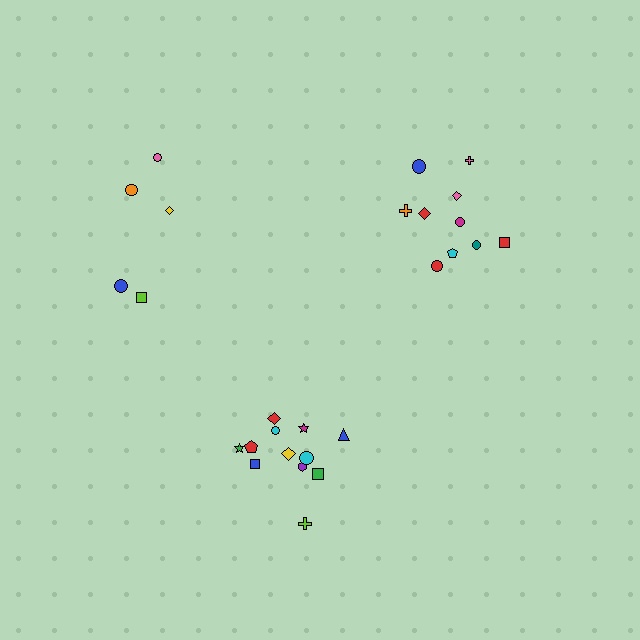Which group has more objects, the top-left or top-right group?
The top-right group.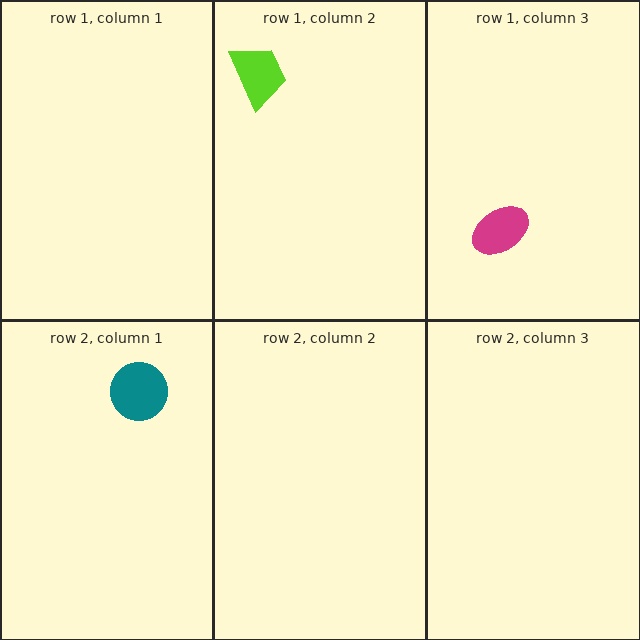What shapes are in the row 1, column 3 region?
The magenta ellipse.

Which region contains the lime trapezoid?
The row 1, column 2 region.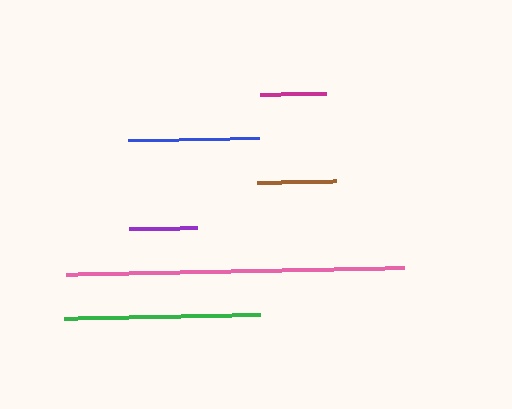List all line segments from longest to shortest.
From longest to shortest: pink, green, blue, brown, purple, magenta.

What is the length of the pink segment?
The pink segment is approximately 337 pixels long.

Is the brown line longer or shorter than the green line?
The green line is longer than the brown line.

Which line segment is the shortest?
The magenta line is the shortest at approximately 66 pixels.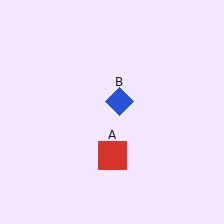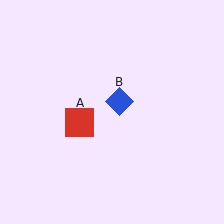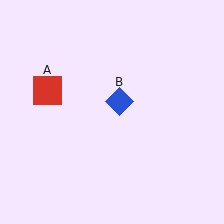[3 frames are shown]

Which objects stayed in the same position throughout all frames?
Blue diamond (object B) remained stationary.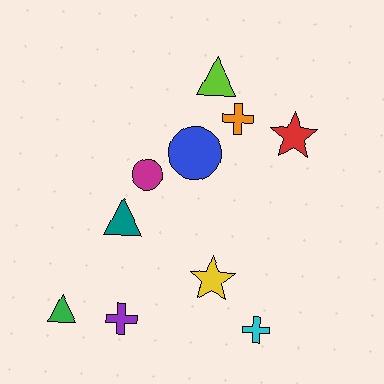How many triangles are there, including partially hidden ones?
There are 3 triangles.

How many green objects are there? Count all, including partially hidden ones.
There is 1 green object.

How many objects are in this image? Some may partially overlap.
There are 10 objects.